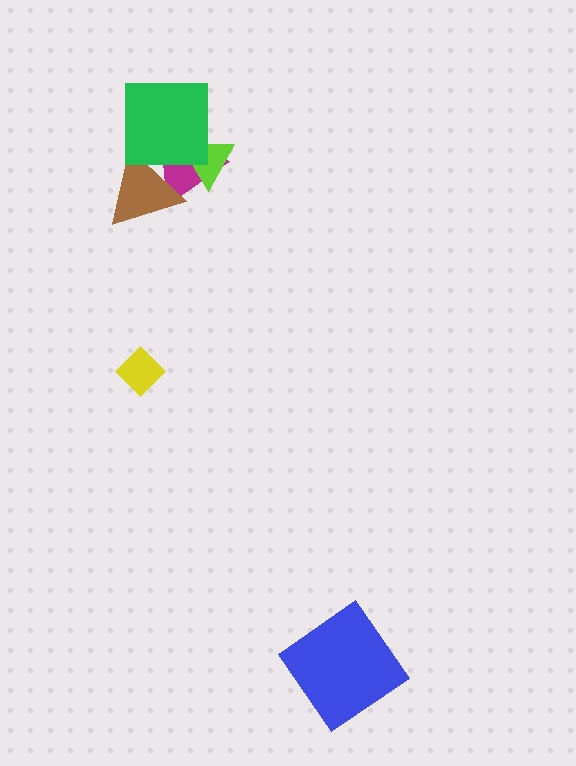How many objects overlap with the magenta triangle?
3 objects overlap with the magenta triangle.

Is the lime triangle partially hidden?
Yes, it is partially covered by another shape.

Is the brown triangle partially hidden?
Yes, it is partially covered by another shape.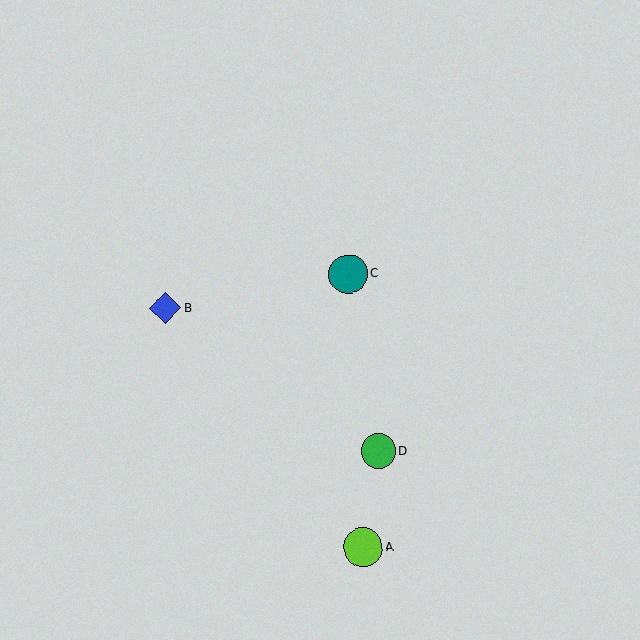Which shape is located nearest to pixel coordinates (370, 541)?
The lime circle (labeled A) at (363, 547) is nearest to that location.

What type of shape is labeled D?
Shape D is a green circle.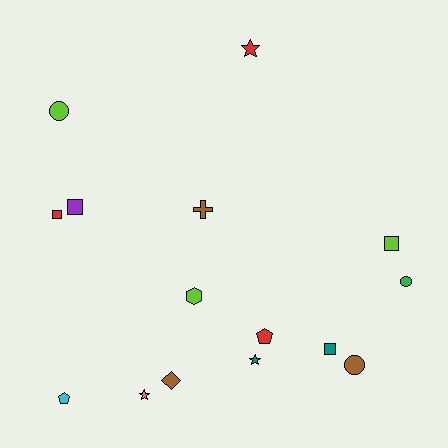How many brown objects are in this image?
There are 3 brown objects.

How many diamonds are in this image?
There is 1 diamond.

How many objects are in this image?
There are 15 objects.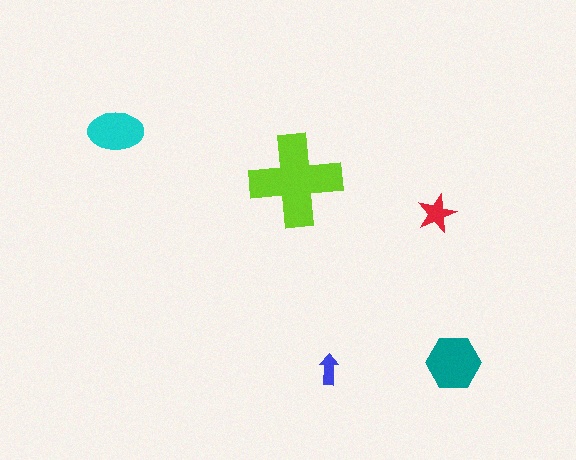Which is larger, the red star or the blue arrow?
The red star.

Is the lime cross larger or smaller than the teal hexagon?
Larger.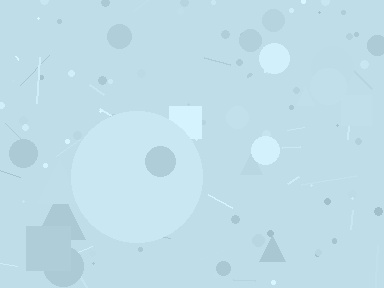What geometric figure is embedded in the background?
A circle is embedded in the background.